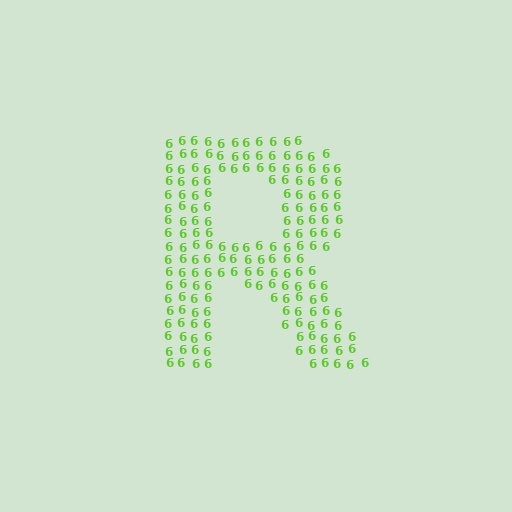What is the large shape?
The large shape is the letter R.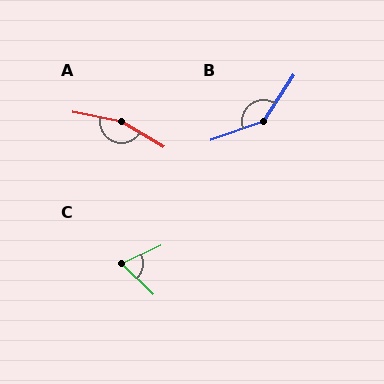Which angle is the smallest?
C, at approximately 70 degrees.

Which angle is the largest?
A, at approximately 161 degrees.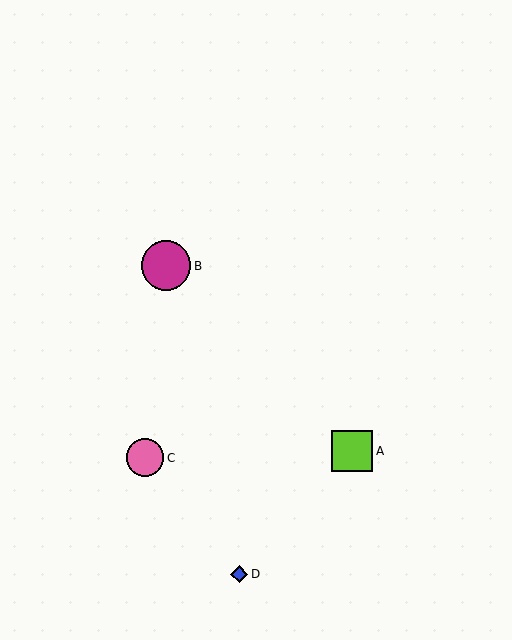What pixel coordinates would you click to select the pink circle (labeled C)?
Click at (145, 458) to select the pink circle C.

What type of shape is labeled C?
Shape C is a pink circle.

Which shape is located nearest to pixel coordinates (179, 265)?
The magenta circle (labeled B) at (166, 266) is nearest to that location.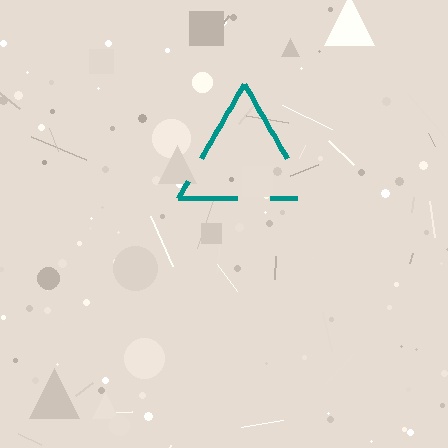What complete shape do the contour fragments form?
The contour fragments form a triangle.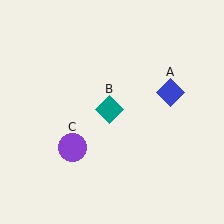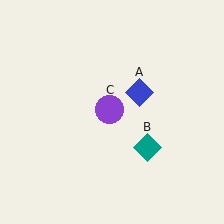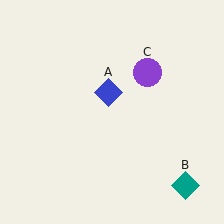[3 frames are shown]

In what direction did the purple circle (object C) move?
The purple circle (object C) moved up and to the right.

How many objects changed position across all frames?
3 objects changed position: blue diamond (object A), teal diamond (object B), purple circle (object C).